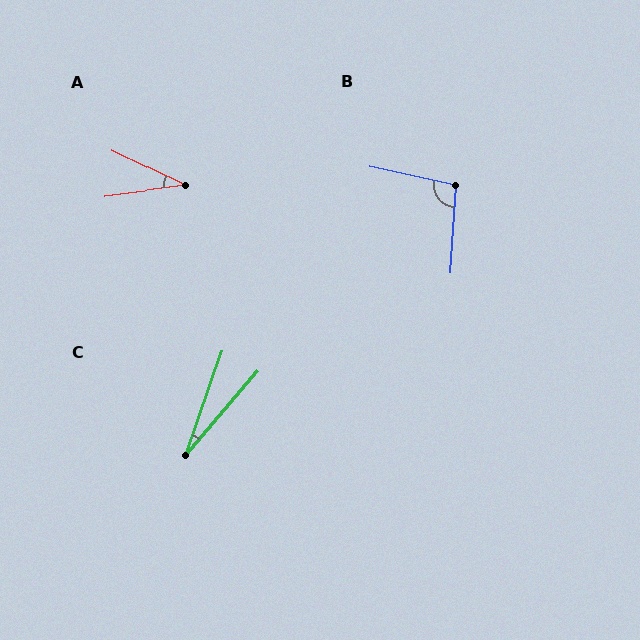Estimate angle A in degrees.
Approximately 33 degrees.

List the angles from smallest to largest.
C (21°), A (33°), B (98°).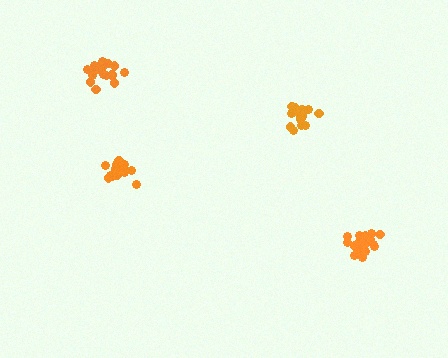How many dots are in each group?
Group 1: 20 dots, Group 2: 21 dots, Group 3: 21 dots, Group 4: 19 dots (81 total).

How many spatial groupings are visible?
There are 4 spatial groupings.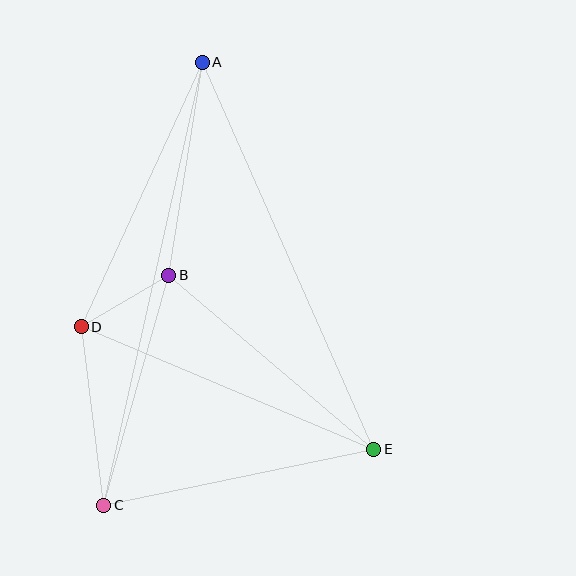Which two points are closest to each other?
Points B and D are closest to each other.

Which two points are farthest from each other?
Points A and C are farthest from each other.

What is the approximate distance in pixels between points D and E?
The distance between D and E is approximately 317 pixels.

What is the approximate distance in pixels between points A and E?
The distance between A and E is approximately 423 pixels.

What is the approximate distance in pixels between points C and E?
The distance between C and E is approximately 276 pixels.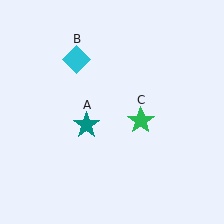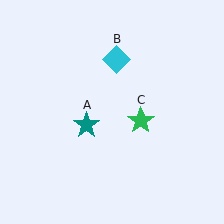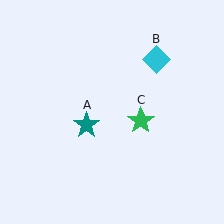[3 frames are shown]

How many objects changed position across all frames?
1 object changed position: cyan diamond (object B).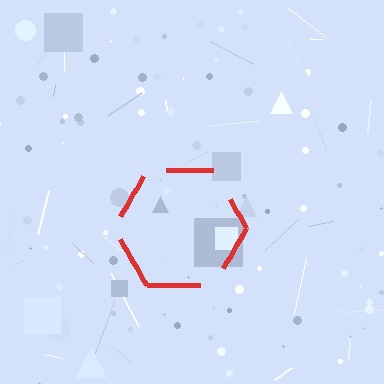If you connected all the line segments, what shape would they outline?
They would outline a hexagon.